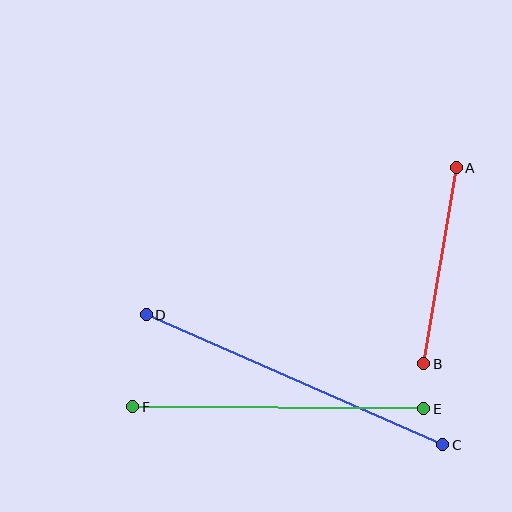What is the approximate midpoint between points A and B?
The midpoint is at approximately (440, 266) pixels.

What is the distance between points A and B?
The distance is approximately 199 pixels.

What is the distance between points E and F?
The distance is approximately 291 pixels.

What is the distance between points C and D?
The distance is approximately 324 pixels.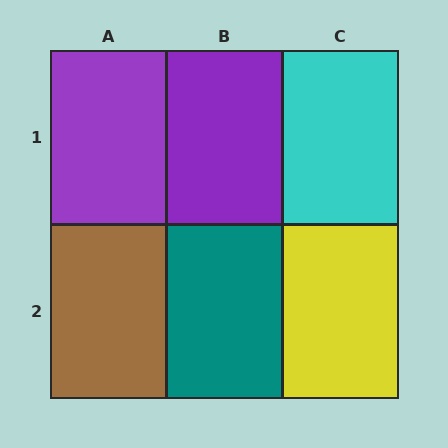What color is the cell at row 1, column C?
Cyan.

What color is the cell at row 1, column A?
Purple.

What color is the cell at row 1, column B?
Purple.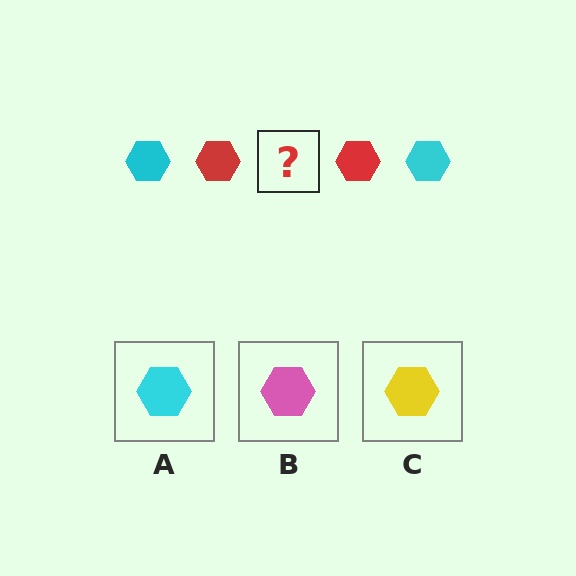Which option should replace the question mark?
Option A.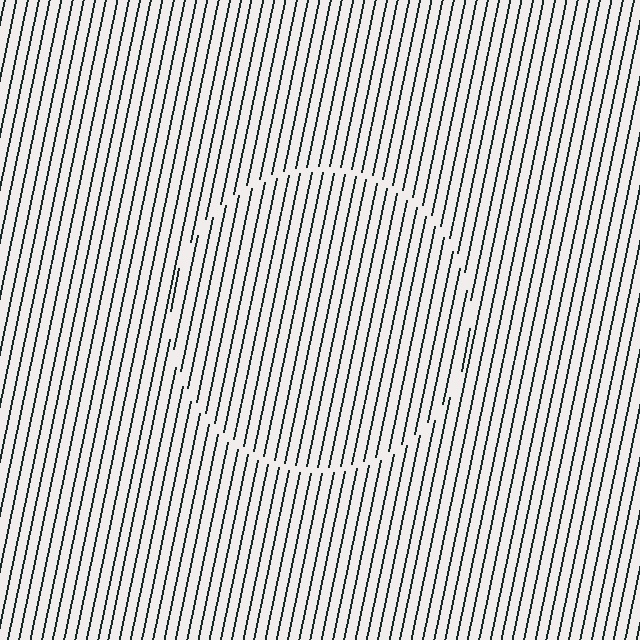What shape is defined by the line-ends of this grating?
An illusory circle. The interior of the shape contains the same grating, shifted by half a period — the contour is defined by the phase discontinuity where line-ends from the inner and outer gratings abut.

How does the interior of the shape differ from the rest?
The interior of the shape contains the same grating, shifted by half a period — the contour is defined by the phase discontinuity where line-ends from the inner and outer gratings abut.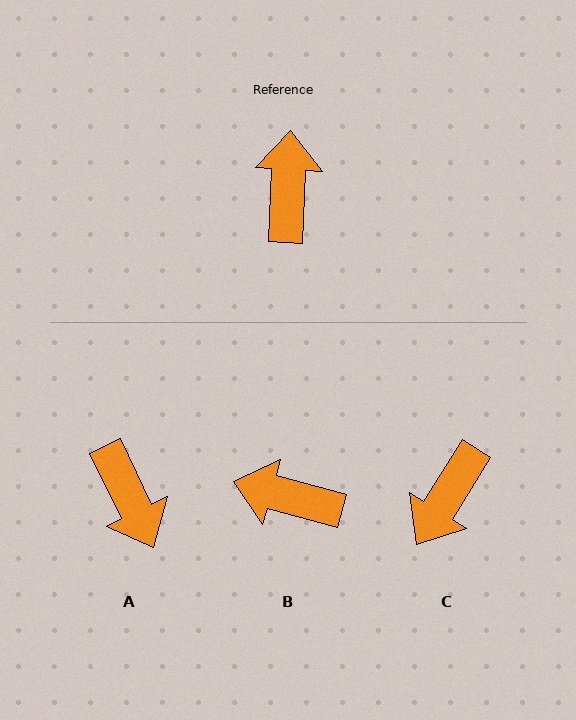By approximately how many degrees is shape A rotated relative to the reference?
Approximately 152 degrees clockwise.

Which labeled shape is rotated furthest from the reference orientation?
A, about 152 degrees away.